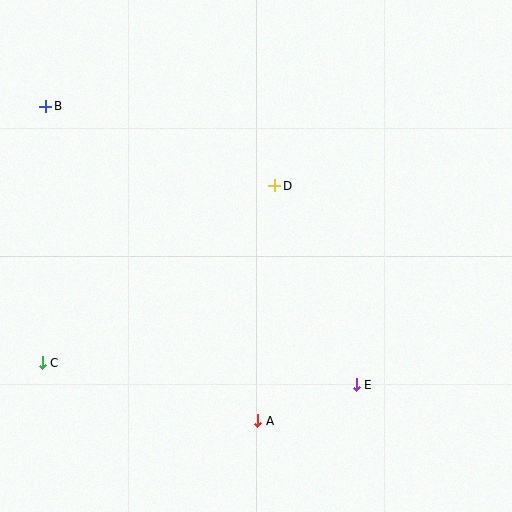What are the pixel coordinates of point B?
Point B is at (46, 106).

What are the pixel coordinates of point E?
Point E is at (356, 385).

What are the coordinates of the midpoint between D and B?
The midpoint between D and B is at (160, 146).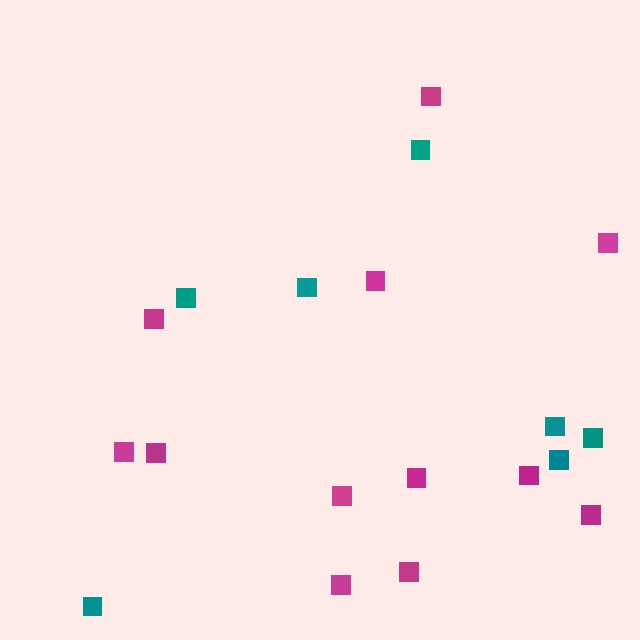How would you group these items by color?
There are 2 groups: one group of teal squares (7) and one group of magenta squares (12).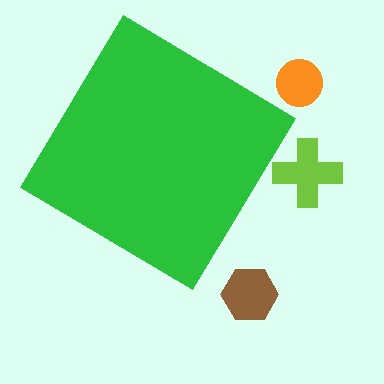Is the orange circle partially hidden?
No, the orange circle is fully visible.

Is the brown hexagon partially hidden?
No, the brown hexagon is fully visible.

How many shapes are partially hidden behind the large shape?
0 shapes are partially hidden.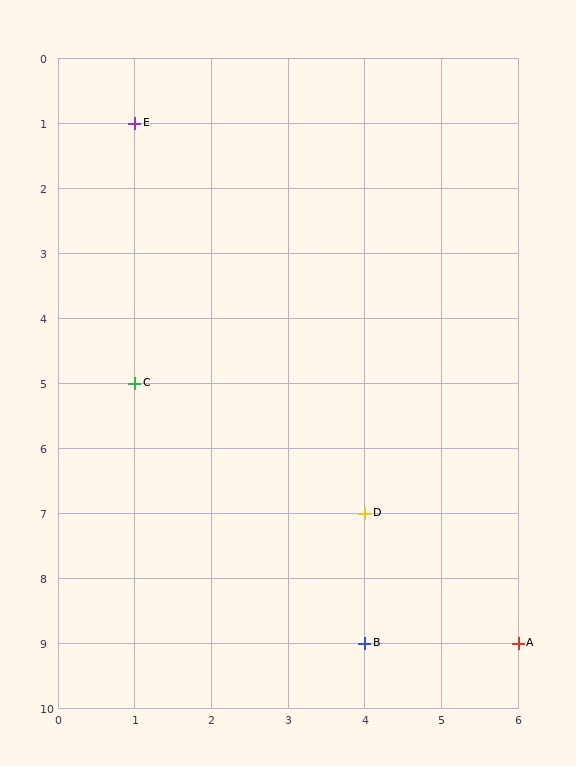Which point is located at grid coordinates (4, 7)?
Point D is at (4, 7).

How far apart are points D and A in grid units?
Points D and A are 2 columns and 2 rows apart (about 2.8 grid units diagonally).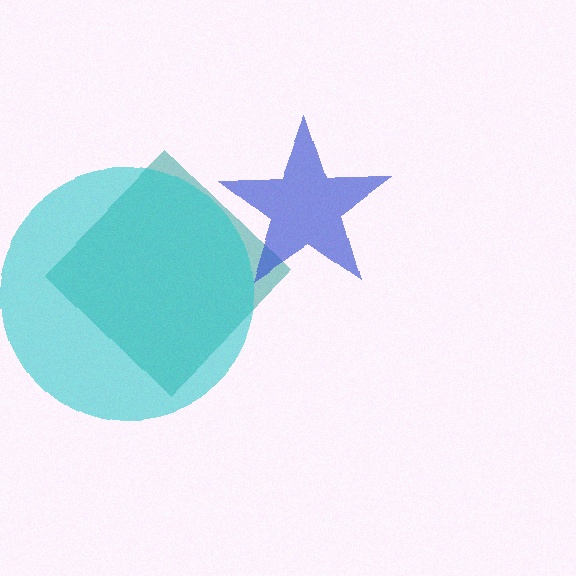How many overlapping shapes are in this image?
There are 3 overlapping shapes in the image.